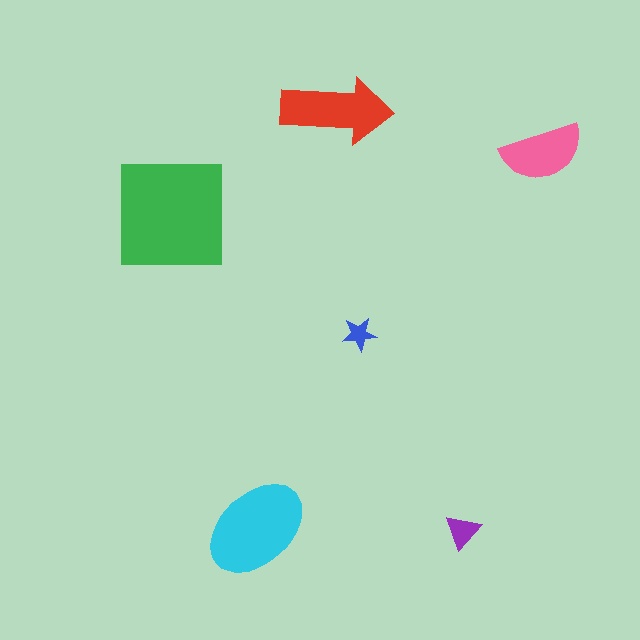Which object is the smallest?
The blue star.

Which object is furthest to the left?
The green square is leftmost.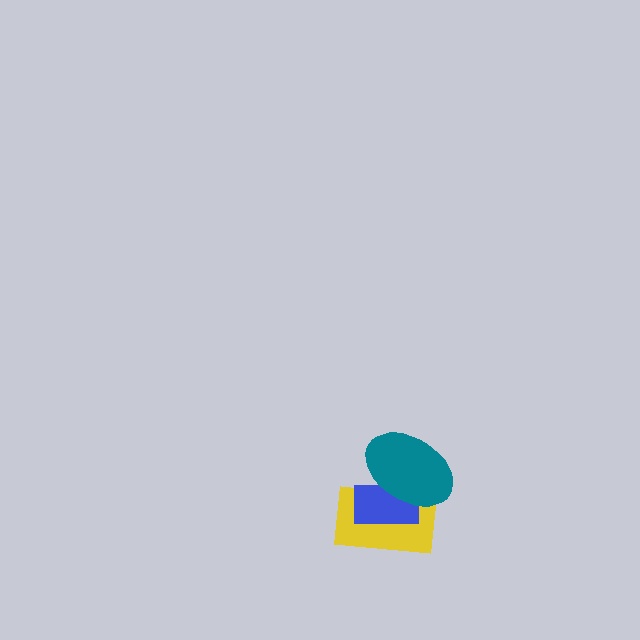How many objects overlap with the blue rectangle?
2 objects overlap with the blue rectangle.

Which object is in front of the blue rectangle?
The teal ellipse is in front of the blue rectangle.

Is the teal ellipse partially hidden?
No, no other shape covers it.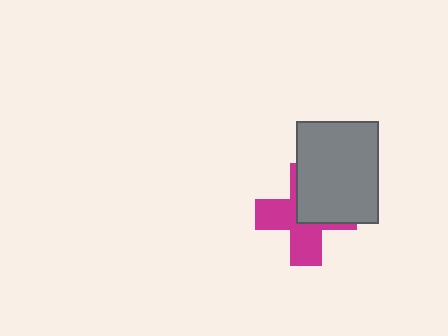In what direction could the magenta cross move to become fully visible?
The magenta cross could move toward the lower-left. That would shift it out from behind the gray rectangle entirely.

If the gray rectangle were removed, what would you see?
You would see the complete magenta cross.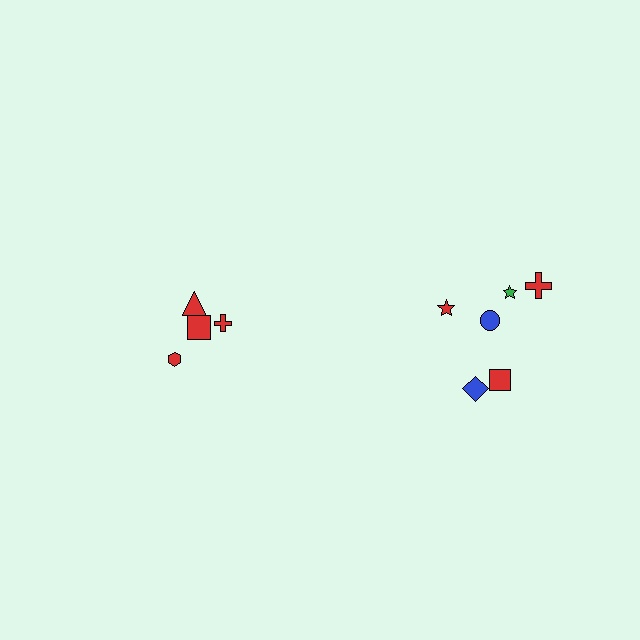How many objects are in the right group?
There are 6 objects.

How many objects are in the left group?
There are 4 objects.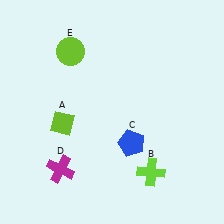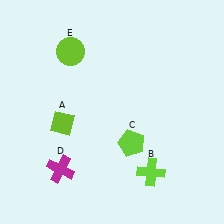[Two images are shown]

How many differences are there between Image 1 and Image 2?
There is 1 difference between the two images.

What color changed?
The pentagon (C) changed from blue in Image 1 to lime in Image 2.